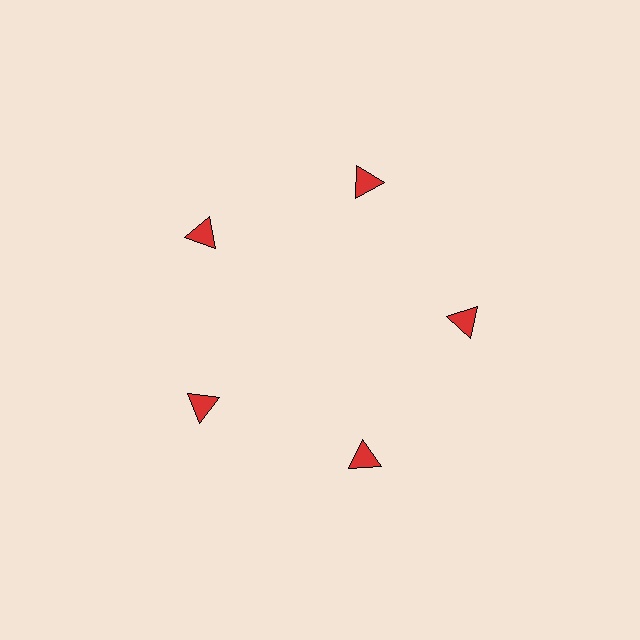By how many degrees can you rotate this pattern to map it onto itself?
The pattern maps onto itself every 72 degrees of rotation.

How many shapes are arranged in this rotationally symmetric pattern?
There are 5 shapes, arranged in 5 groups of 1.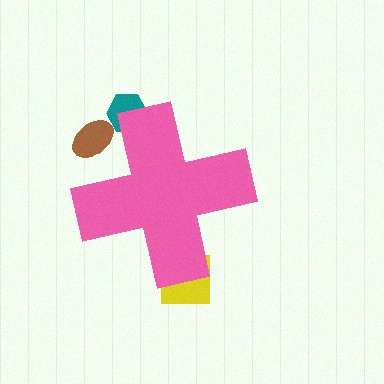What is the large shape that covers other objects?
A pink cross.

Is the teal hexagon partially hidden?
Yes, the teal hexagon is partially hidden behind the pink cross.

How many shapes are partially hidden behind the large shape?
3 shapes are partially hidden.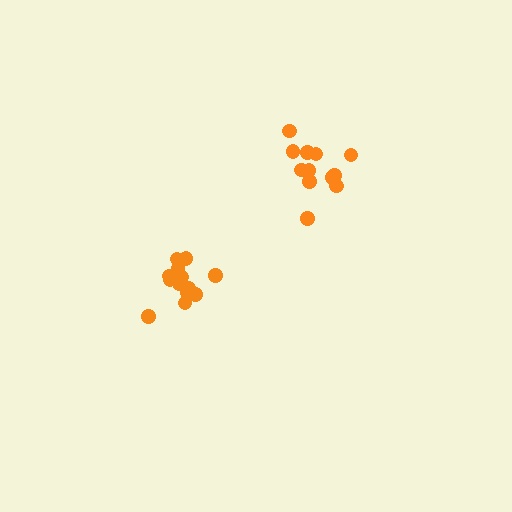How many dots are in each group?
Group 1: 12 dots, Group 2: 13 dots (25 total).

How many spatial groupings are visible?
There are 2 spatial groupings.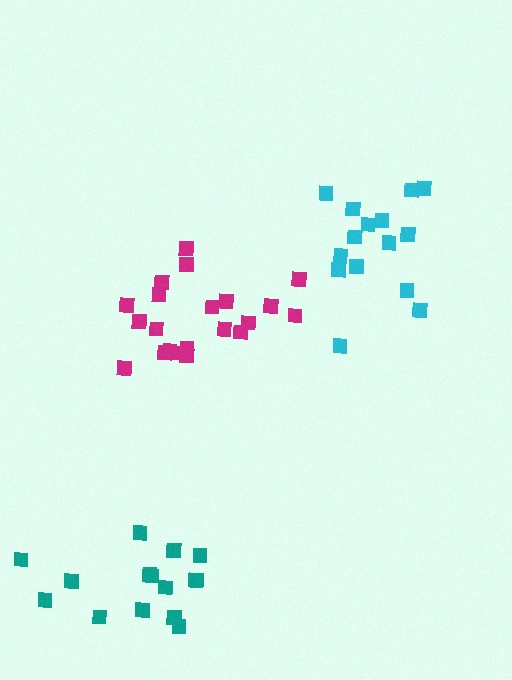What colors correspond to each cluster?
The clusters are colored: cyan, magenta, teal.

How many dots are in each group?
Group 1: 15 dots, Group 2: 21 dots, Group 3: 15 dots (51 total).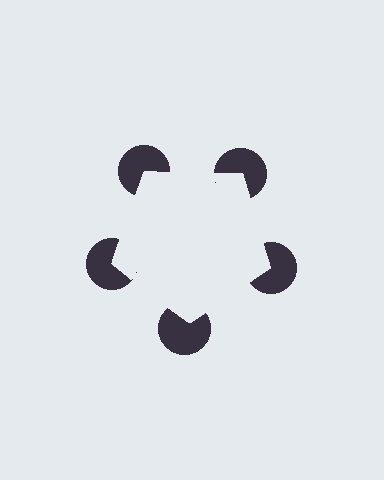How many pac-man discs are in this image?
There are 5 — one at each vertex of the illusory pentagon.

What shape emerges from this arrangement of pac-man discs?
An illusory pentagon — its edges are inferred from the aligned wedge cuts in the pac-man discs, not physically drawn.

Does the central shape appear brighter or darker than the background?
It typically appears slightly brighter than the background, even though no actual brightness change is drawn.